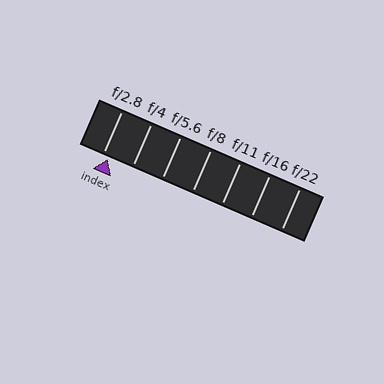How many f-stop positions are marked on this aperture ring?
There are 7 f-stop positions marked.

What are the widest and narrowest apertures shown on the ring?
The widest aperture shown is f/2.8 and the narrowest is f/22.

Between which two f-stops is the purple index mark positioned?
The index mark is between f/2.8 and f/4.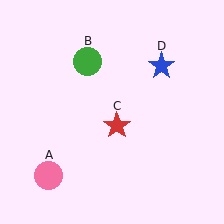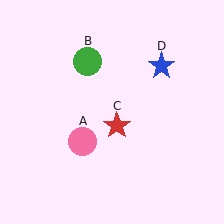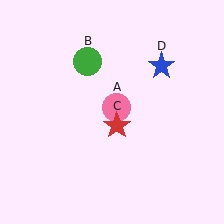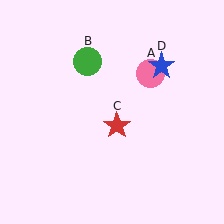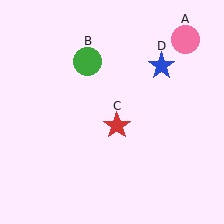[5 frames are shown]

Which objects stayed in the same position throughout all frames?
Green circle (object B) and red star (object C) and blue star (object D) remained stationary.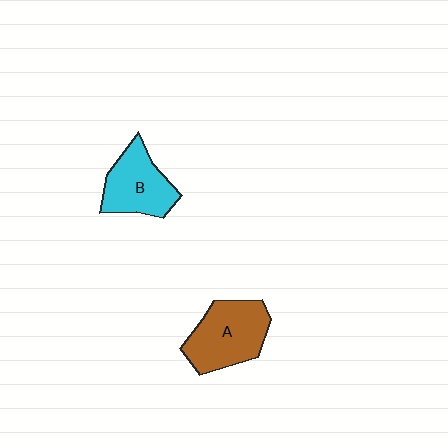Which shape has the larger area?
Shape A (brown).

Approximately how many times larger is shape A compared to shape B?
Approximately 1.2 times.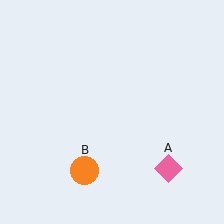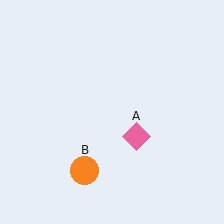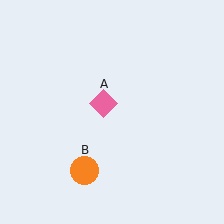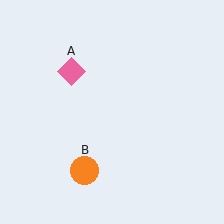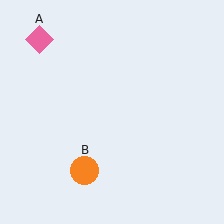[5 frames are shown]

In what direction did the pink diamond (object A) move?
The pink diamond (object A) moved up and to the left.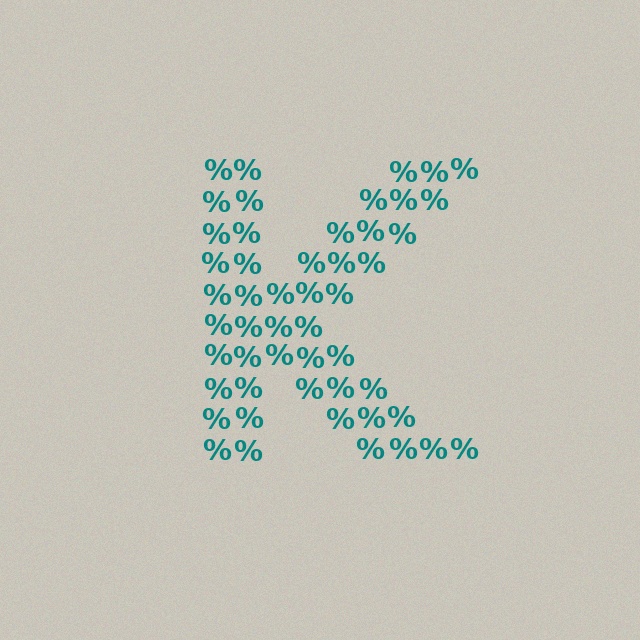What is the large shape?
The large shape is the letter K.